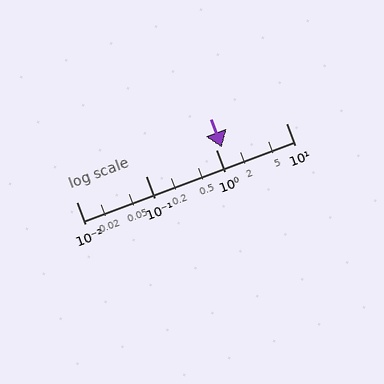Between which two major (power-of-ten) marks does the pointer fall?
The pointer is between 1 and 10.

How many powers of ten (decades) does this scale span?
The scale spans 3 decades, from 0.01 to 10.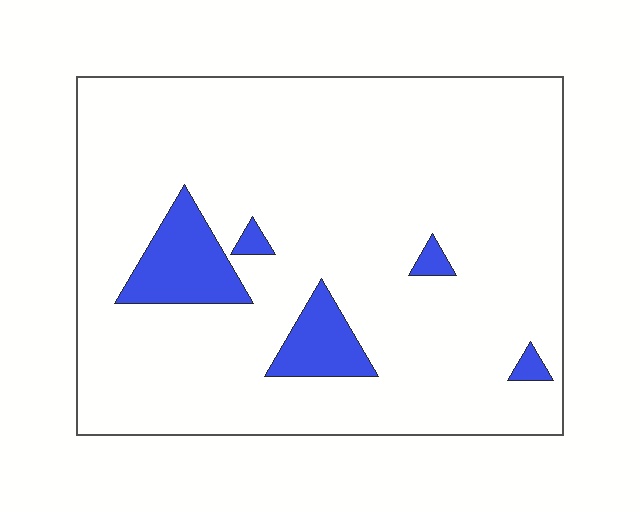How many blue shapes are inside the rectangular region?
5.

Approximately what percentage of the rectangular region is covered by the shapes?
Approximately 10%.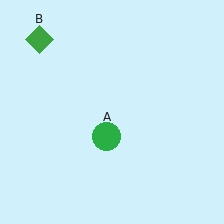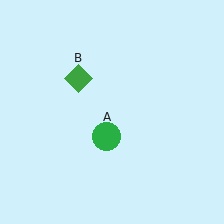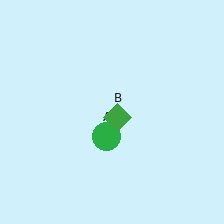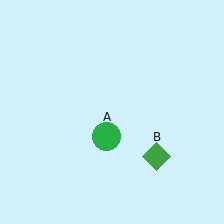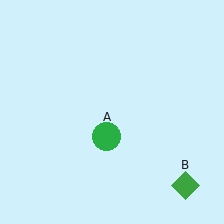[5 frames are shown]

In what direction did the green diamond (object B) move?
The green diamond (object B) moved down and to the right.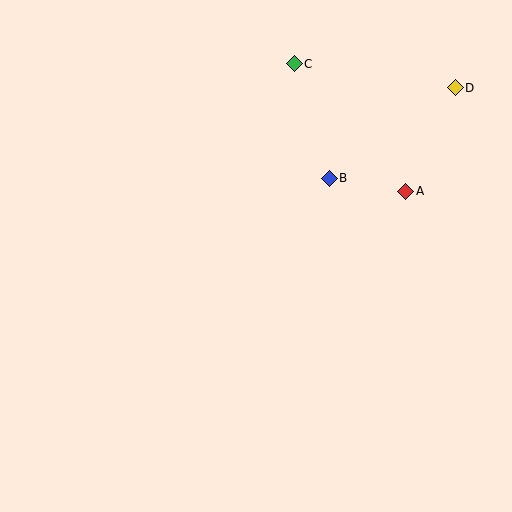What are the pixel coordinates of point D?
Point D is at (455, 88).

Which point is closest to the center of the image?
Point B at (329, 178) is closest to the center.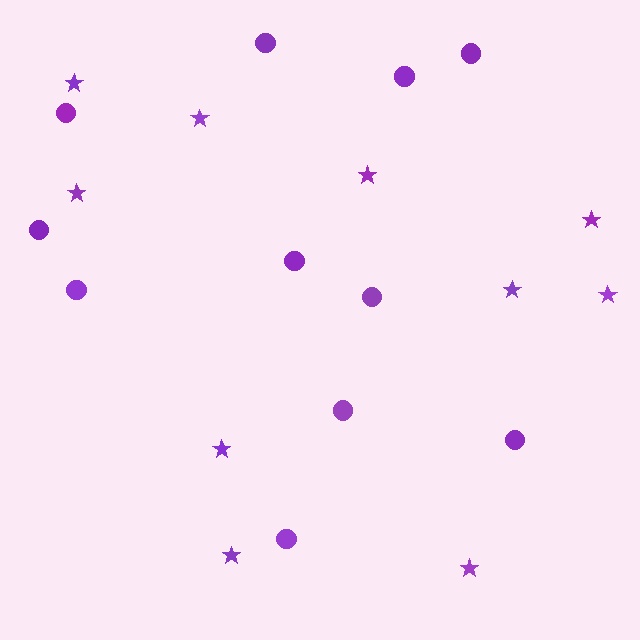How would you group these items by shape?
There are 2 groups: one group of stars (10) and one group of circles (11).